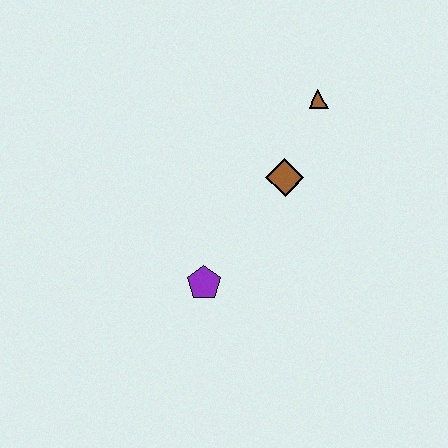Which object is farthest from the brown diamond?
The purple pentagon is farthest from the brown diamond.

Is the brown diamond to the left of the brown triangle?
Yes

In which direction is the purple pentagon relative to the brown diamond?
The purple pentagon is below the brown diamond.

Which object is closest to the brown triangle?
The brown diamond is closest to the brown triangle.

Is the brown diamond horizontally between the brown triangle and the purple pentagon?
Yes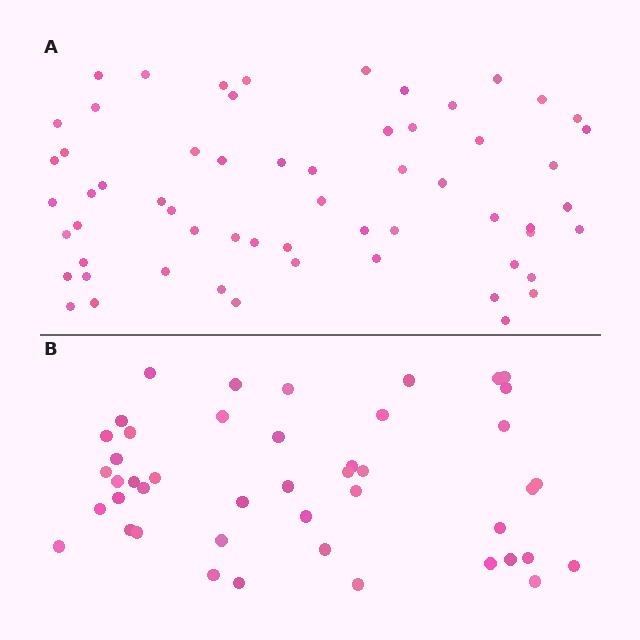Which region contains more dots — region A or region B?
Region A (the top region) has more dots.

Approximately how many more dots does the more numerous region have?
Region A has approximately 15 more dots than region B.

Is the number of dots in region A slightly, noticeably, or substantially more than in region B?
Region A has noticeably more, but not dramatically so. The ratio is roughly 1.3 to 1.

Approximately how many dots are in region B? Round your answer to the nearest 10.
About 40 dots. (The exact count is 45, which rounds to 40.)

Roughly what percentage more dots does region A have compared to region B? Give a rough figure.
About 35% more.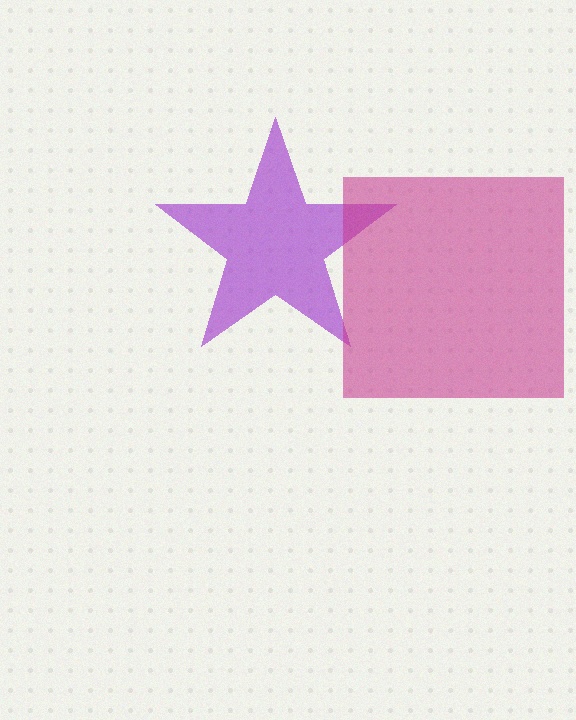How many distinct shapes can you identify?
There are 2 distinct shapes: a purple star, a magenta square.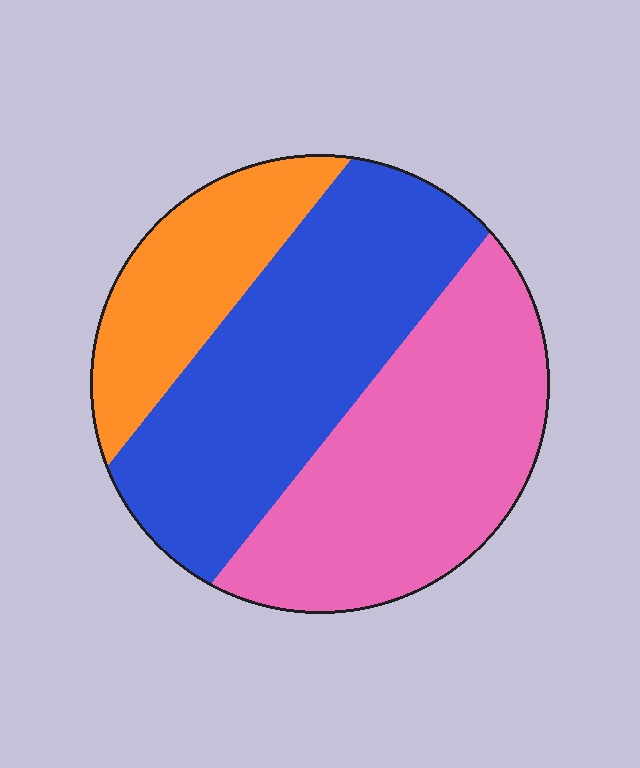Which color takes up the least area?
Orange, at roughly 20%.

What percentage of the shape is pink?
Pink covers 39% of the shape.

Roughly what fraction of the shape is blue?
Blue covers about 40% of the shape.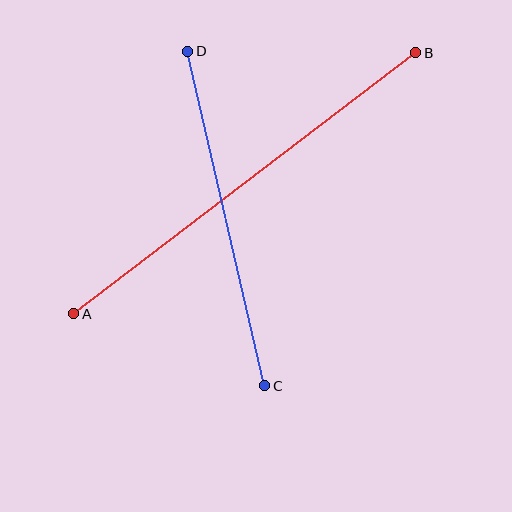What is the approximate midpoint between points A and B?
The midpoint is at approximately (245, 183) pixels.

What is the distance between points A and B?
The distance is approximately 430 pixels.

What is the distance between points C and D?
The distance is approximately 343 pixels.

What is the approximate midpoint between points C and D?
The midpoint is at approximately (226, 219) pixels.